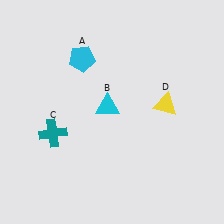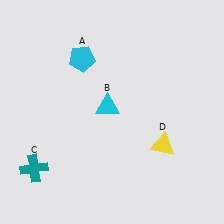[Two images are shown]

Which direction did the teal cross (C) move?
The teal cross (C) moved down.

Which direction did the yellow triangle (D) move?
The yellow triangle (D) moved down.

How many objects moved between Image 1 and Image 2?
2 objects moved between the two images.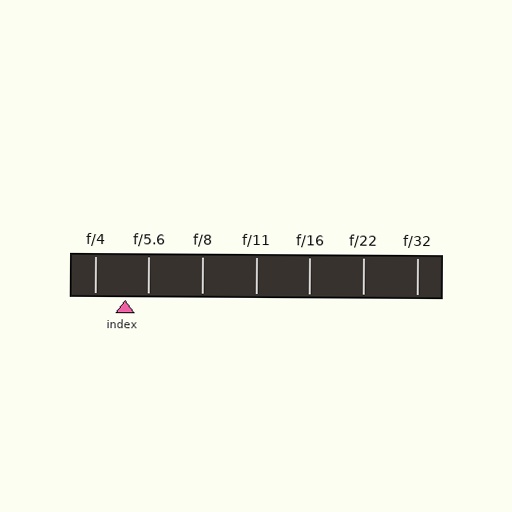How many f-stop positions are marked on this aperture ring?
There are 7 f-stop positions marked.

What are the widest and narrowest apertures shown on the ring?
The widest aperture shown is f/4 and the narrowest is f/32.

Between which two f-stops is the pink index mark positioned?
The index mark is between f/4 and f/5.6.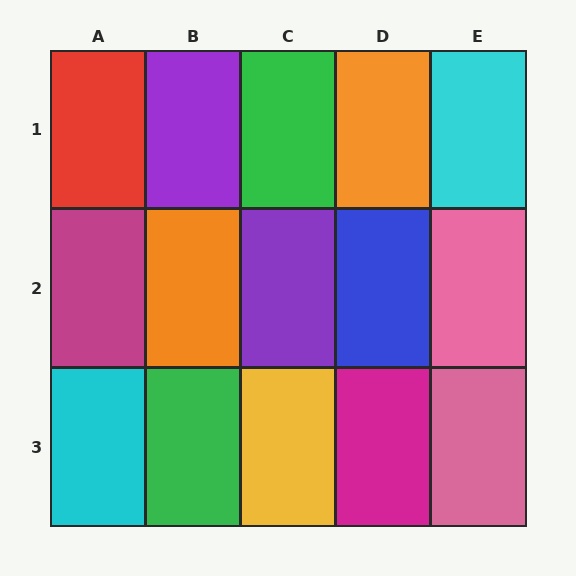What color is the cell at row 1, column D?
Orange.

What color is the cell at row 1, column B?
Purple.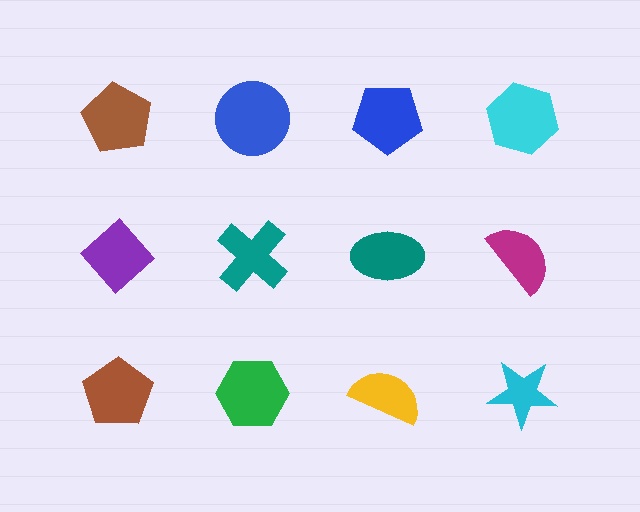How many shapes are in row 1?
4 shapes.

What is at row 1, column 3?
A blue pentagon.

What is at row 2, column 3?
A teal ellipse.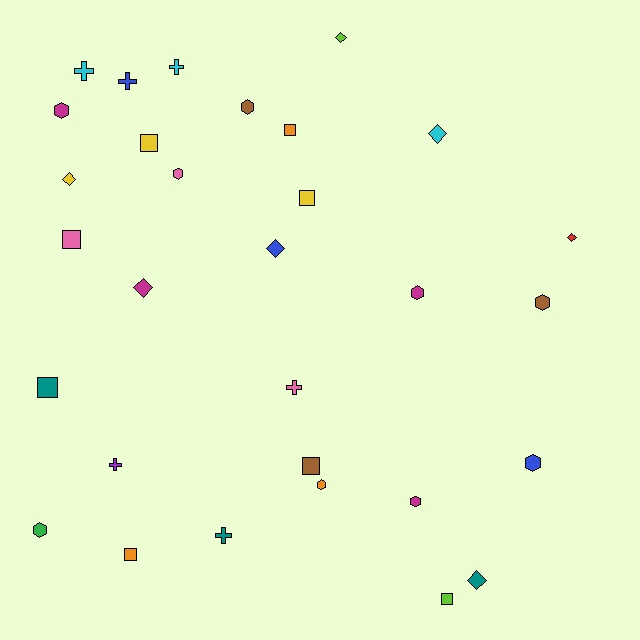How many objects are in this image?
There are 30 objects.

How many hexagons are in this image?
There are 9 hexagons.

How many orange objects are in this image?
There are 3 orange objects.